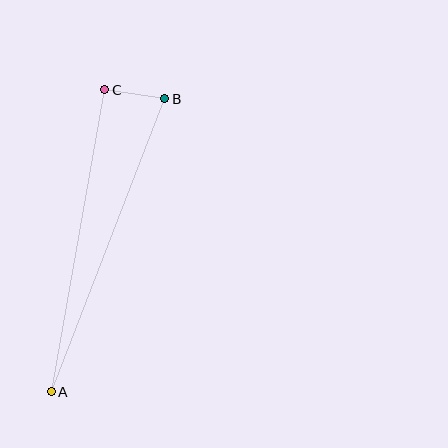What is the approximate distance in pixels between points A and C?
The distance between A and C is approximately 306 pixels.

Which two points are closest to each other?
Points B and C are closest to each other.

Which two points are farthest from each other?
Points A and B are farthest from each other.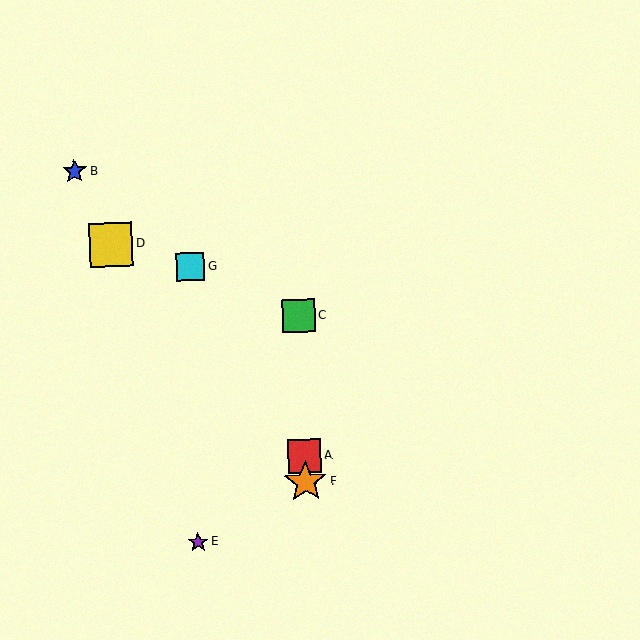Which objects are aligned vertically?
Objects A, C, F are aligned vertically.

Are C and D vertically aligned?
No, C is at x≈299 and D is at x≈111.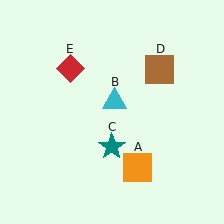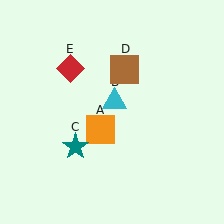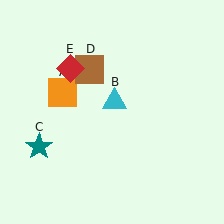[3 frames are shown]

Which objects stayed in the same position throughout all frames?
Cyan triangle (object B) and red diamond (object E) remained stationary.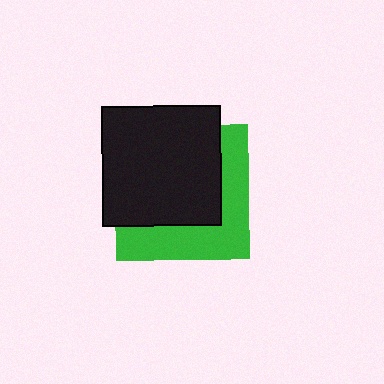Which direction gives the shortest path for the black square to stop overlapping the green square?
Moving toward the upper-left gives the shortest separation.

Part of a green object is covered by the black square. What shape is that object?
It is a square.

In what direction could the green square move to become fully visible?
The green square could move toward the lower-right. That would shift it out from behind the black square entirely.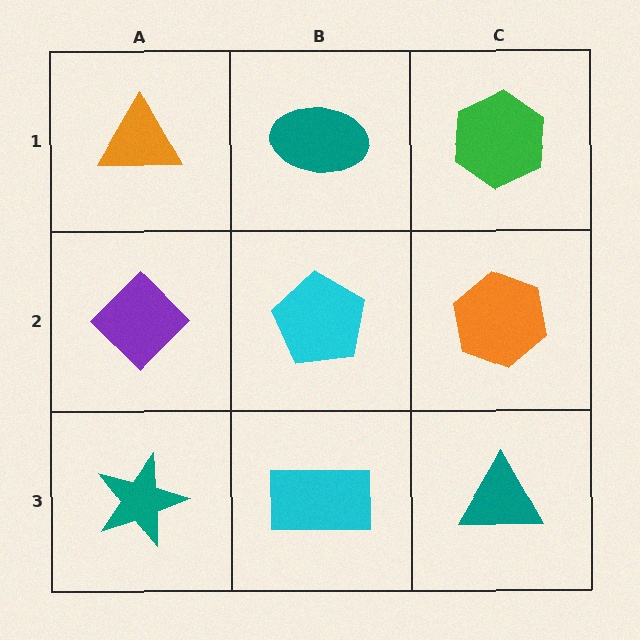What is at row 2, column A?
A purple diamond.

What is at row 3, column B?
A cyan rectangle.